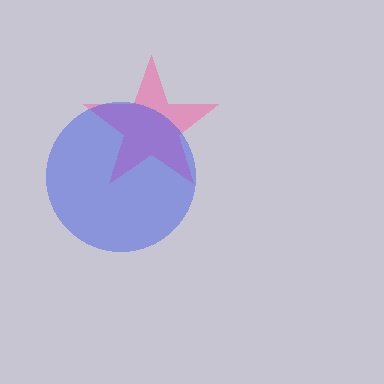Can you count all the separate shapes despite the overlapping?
Yes, there are 2 separate shapes.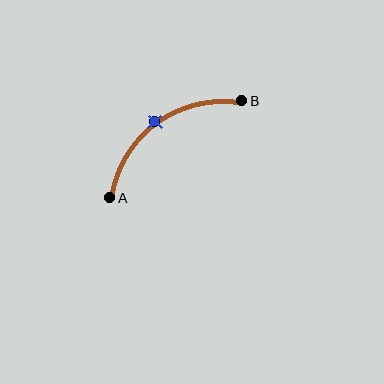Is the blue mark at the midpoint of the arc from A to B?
Yes. The blue mark lies on the arc at equal arc-length from both A and B — it is the arc midpoint.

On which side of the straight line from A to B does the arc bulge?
The arc bulges above and to the left of the straight line connecting A and B.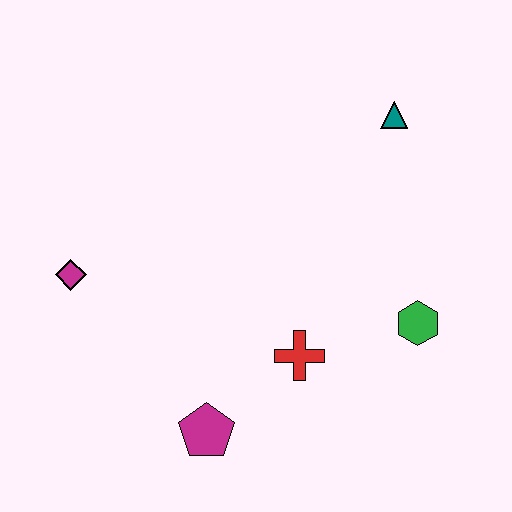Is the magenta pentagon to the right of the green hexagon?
No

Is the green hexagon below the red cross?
No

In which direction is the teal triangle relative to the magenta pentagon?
The teal triangle is above the magenta pentagon.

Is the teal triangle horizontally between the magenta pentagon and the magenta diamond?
No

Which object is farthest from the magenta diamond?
The teal triangle is farthest from the magenta diamond.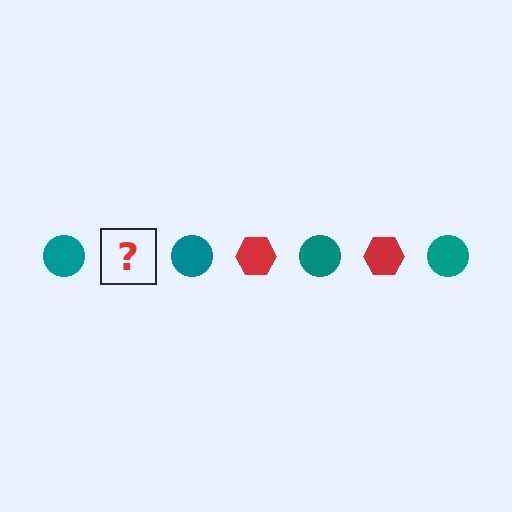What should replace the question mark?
The question mark should be replaced with a red hexagon.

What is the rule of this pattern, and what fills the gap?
The rule is that the pattern alternates between teal circle and red hexagon. The gap should be filled with a red hexagon.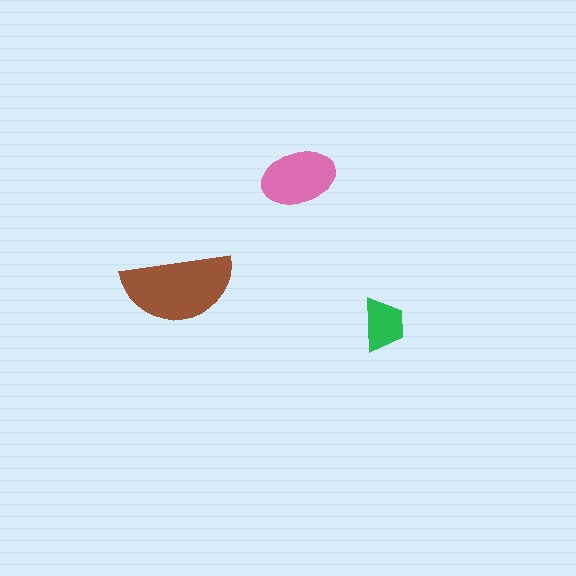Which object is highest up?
The pink ellipse is topmost.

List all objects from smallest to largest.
The green trapezoid, the pink ellipse, the brown semicircle.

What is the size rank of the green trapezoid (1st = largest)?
3rd.